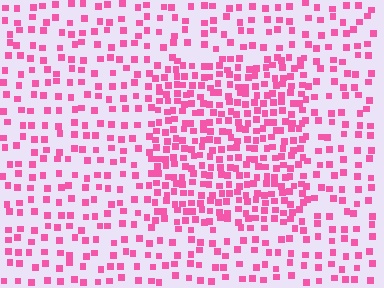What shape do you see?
I see a rectangle.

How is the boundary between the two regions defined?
The boundary is defined by a change in element density (approximately 2.1x ratio). All elements are the same color, size, and shape.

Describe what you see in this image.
The image contains small pink elements arranged at two different densities. A rectangle-shaped region is visible where the elements are more densely packed than the surrounding area.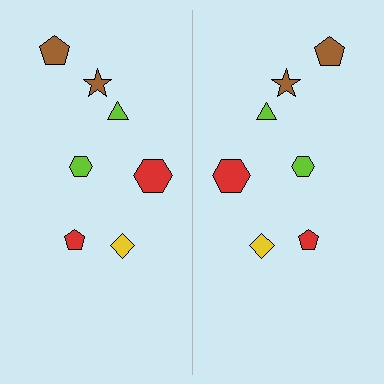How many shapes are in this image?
There are 14 shapes in this image.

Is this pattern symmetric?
Yes, this pattern has bilateral (reflection) symmetry.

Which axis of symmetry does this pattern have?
The pattern has a vertical axis of symmetry running through the center of the image.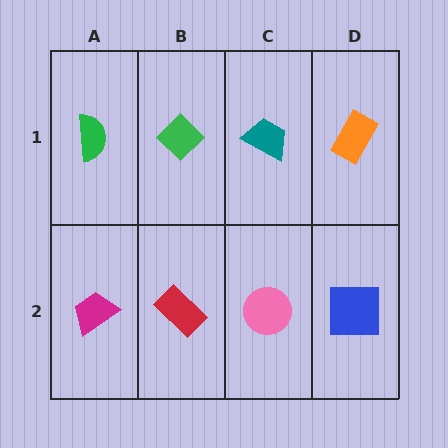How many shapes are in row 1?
4 shapes.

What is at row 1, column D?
An orange rectangle.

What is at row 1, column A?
A green semicircle.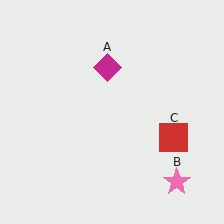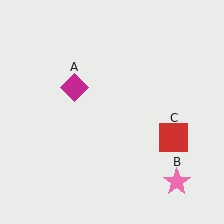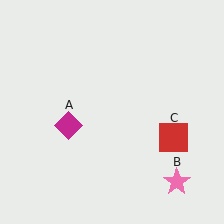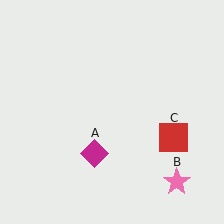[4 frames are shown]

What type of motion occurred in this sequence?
The magenta diamond (object A) rotated counterclockwise around the center of the scene.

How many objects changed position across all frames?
1 object changed position: magenta diamond (object A).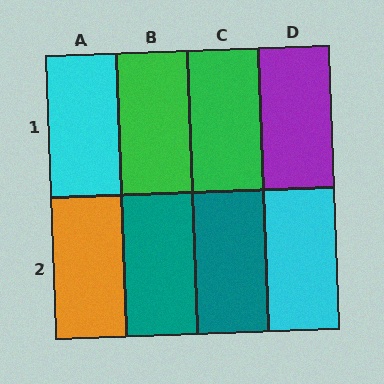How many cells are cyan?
2 cells are cyan.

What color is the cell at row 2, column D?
Cyan.